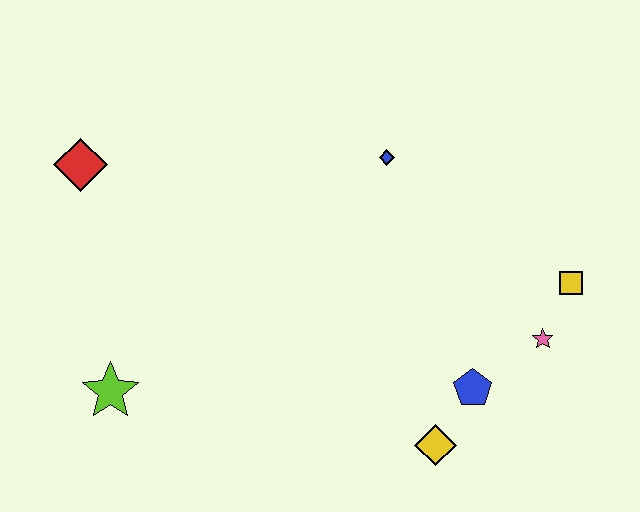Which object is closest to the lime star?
The red diamond is closest to the lime star.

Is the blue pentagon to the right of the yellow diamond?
Yes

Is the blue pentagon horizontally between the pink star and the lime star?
Yes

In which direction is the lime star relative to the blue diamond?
The lime star is to the left of the blue diamond.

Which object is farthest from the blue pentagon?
The red diamond is farthest from the blue pentagon.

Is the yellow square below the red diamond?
Yes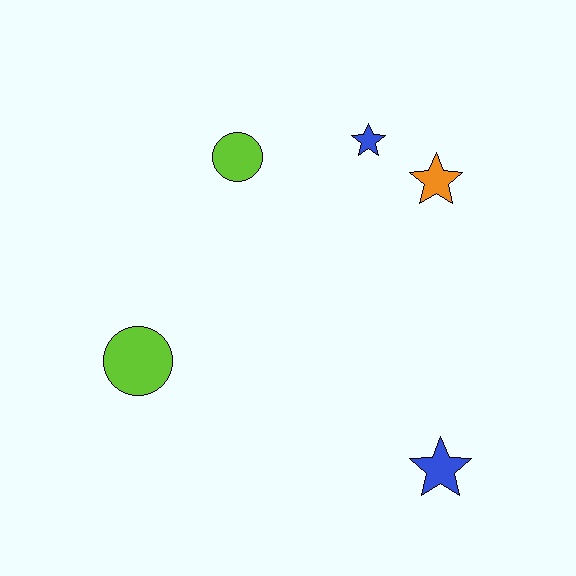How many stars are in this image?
There are 3 stars.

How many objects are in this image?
There are 5 objects.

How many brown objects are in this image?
There are no brown objects.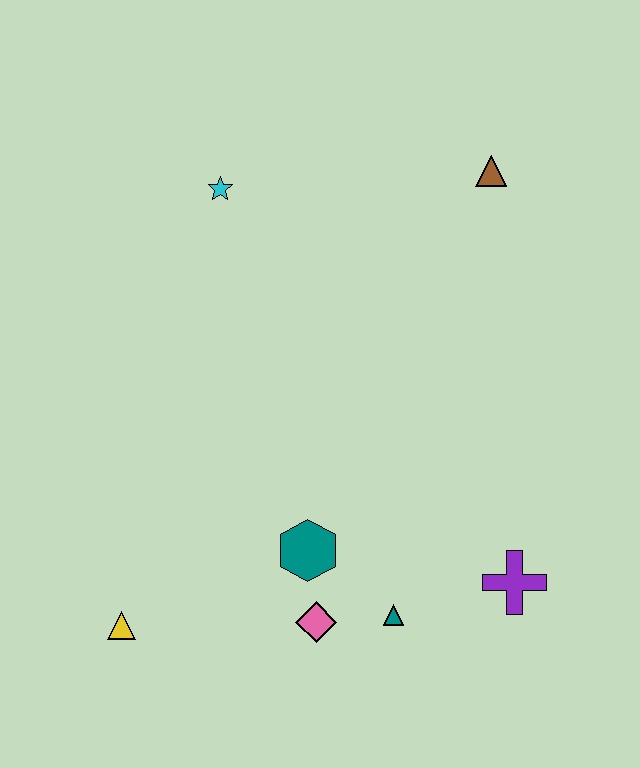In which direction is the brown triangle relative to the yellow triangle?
The brown triangle is above the yellow triangle.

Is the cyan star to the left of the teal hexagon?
Yes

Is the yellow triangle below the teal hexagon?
Yes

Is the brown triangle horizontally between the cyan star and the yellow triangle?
No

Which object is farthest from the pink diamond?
The brown triangle is farthest from the pink diamond.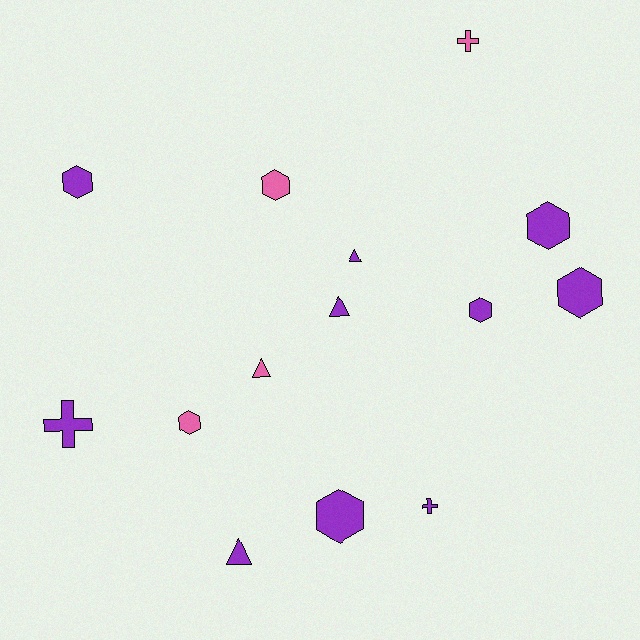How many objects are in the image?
There are 14 objects.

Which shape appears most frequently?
Hexagon, with 7 objects.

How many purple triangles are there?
There are 3 purple triangles.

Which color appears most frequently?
Purple, with 10 objects.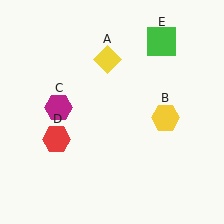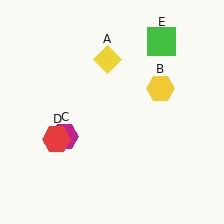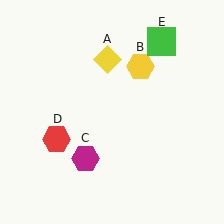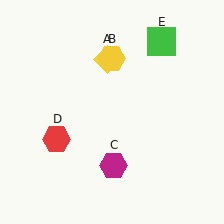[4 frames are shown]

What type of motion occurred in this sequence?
The yellow hexagon (object B), magenta hexagon (object C) rotated counterclockwise around the center of the scene.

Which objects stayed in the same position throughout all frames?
Yellow diamond (object A) and red hexagon (object D) and green square (object E) remained stationary.